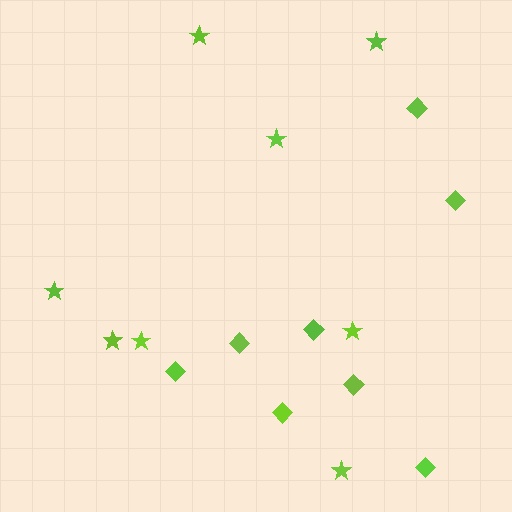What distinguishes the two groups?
There are 2 groups: one group of diamonds (8) and one group of stars (8).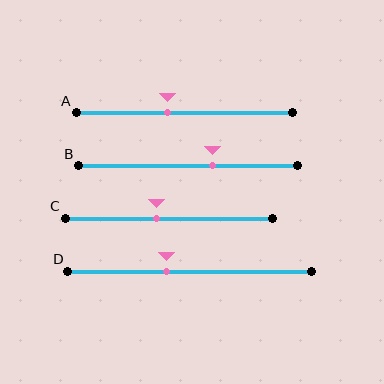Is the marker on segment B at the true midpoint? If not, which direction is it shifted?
No, the marker on segment B is shifted to the right by about 11% of the segment length.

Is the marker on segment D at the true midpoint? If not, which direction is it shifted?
No, the marker on segment D is shifted to the left by about 9% of the segment length.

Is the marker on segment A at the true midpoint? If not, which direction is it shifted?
No, the marker on segment A is shifted to the left by about 8% of the segment length.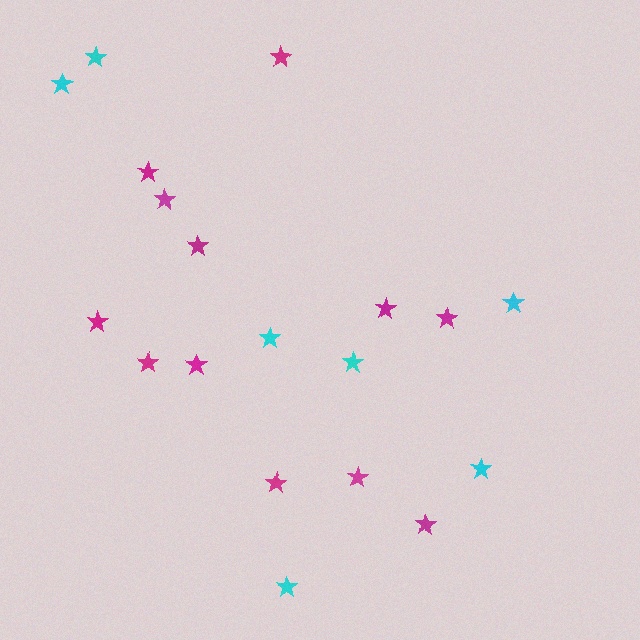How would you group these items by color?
There are 2 groups: one group of cyan stars (7) and one group of magenta stars (12).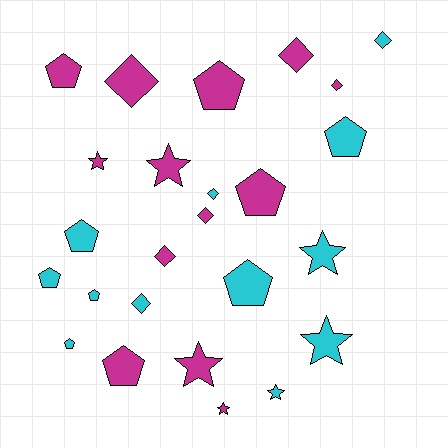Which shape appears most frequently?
Pentagon, with 10 objects.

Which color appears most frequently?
Magenta, with 13 objects.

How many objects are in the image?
There are 25 objects.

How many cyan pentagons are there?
There are 6 cyan pentagons.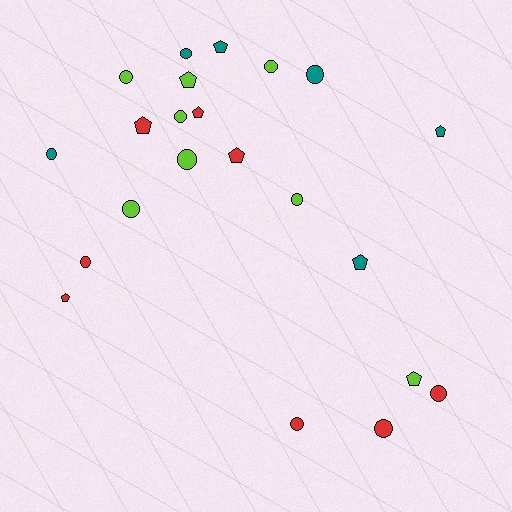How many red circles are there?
There are 4 red circles.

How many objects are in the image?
There are 22 objects.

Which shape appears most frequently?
Circle, with 13 objects.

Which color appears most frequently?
Red, with 8 objects.